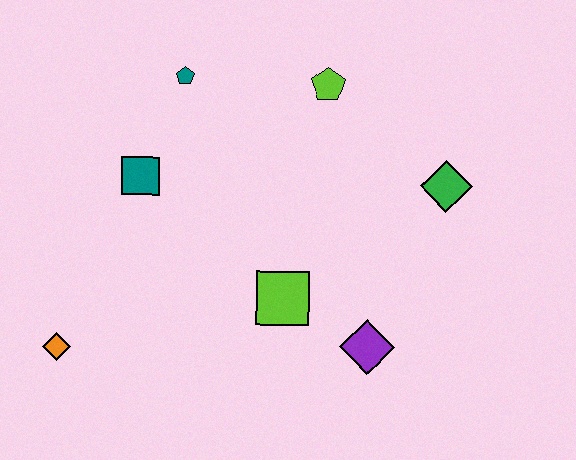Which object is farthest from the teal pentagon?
The purple diamond is farthest from the teal pentagon.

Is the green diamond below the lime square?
No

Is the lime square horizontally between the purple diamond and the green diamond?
No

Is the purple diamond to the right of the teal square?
Yes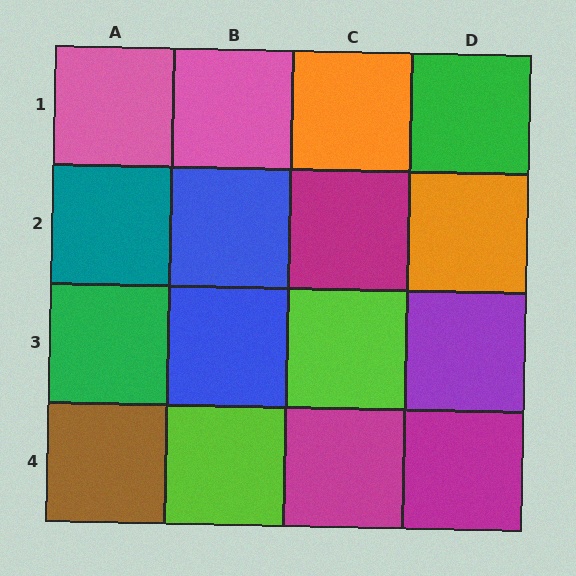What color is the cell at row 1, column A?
Pink.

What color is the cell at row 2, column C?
Magenta.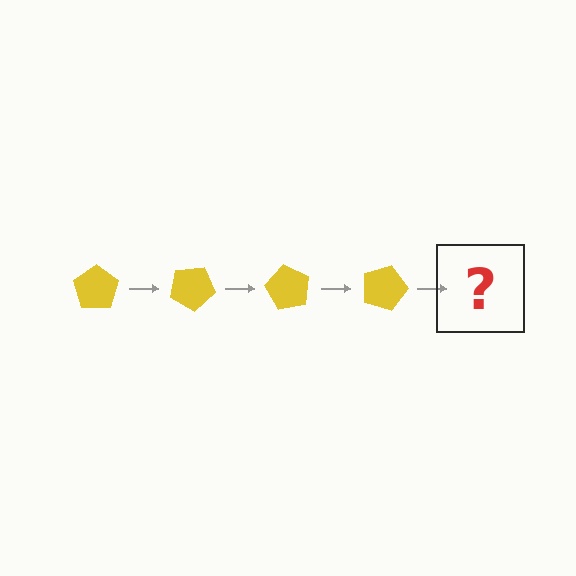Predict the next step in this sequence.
The next step is a yellow pentagon rotated 120 degrees.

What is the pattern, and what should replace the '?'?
The pattern is that the pentagon rotates 30 degrees each step. The '?' should be a yellow pentagon rotated 120 degrees.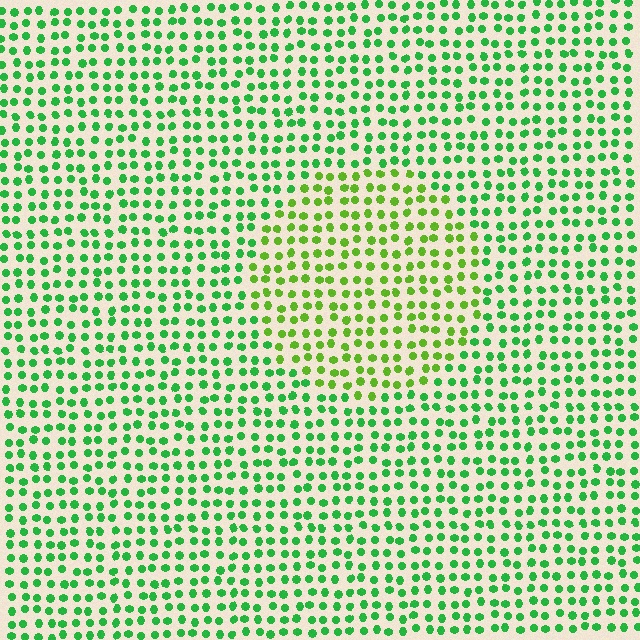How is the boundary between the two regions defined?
The boundary is defined purely by a slight shift in hue (about 34 degrees). Spacing, size, and orientation are identical on both sides.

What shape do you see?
I see a circle.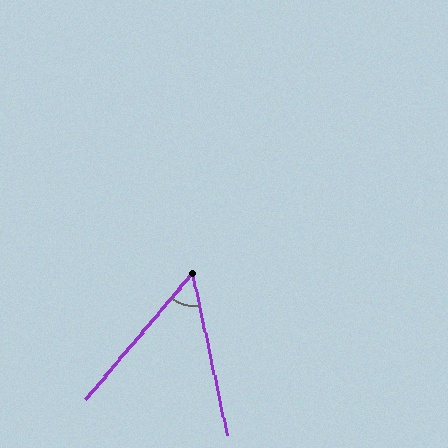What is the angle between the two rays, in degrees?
Approximately 52 degrees.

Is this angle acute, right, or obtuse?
It is acute.